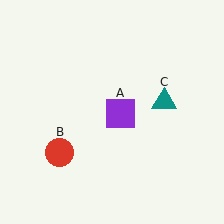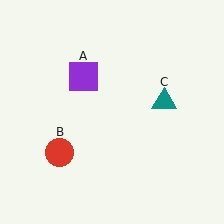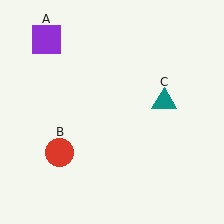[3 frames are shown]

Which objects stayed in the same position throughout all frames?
Red circle (object B) and teal triangle (object C) remained stationary.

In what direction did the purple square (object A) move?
The purple square (object A) moved up and to the left.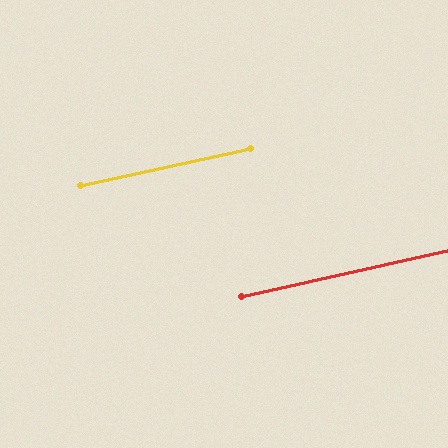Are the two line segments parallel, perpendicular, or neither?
Parallel — their directions differ by only 0.3°.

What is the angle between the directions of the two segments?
Approximately 0 degrees.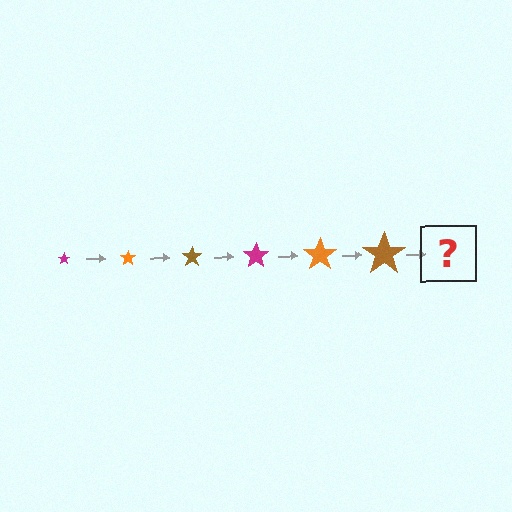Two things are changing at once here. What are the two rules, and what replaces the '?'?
The two rules are that the star grows larger each step and the color cycles through magenta, orange, and brown. The '?' should be a magenta star, larger than the previous one.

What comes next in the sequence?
The next element should be a magenta star, larger than the previous one.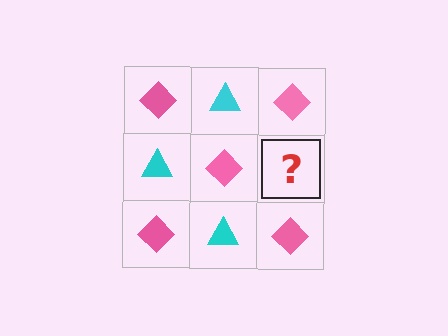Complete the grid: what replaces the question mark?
The question mark should be replaced with a cyan triangle.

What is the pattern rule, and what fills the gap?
The rule is that it alternates pink diamond and cyan triangle in a checkerboard pattern. The gap should be filled with a cyan triangle.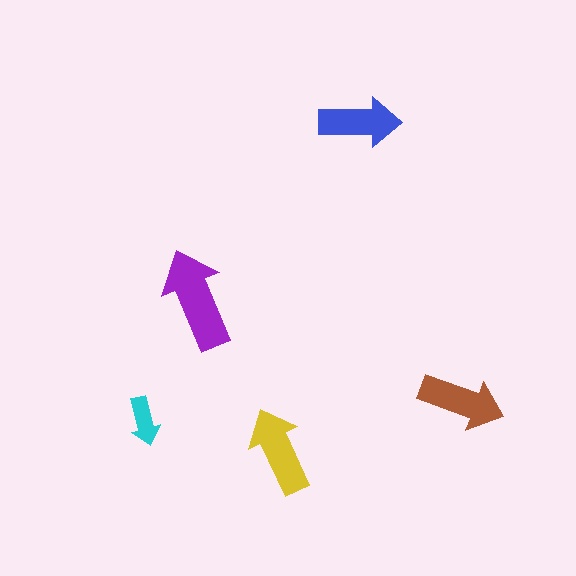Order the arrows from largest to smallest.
the purple one, the yellow one, the brown one, the blue one, the cyan one.